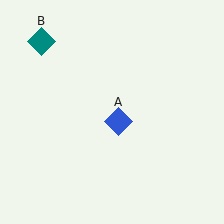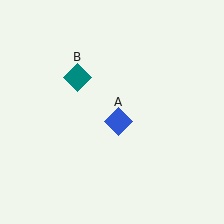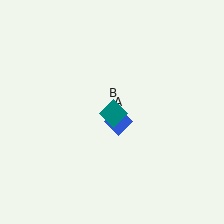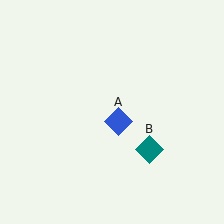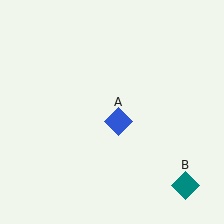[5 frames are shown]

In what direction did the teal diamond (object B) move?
The teal diamond (object B) moved down and to the right.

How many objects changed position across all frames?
1 object changed position: teal diamond (object B).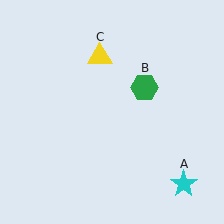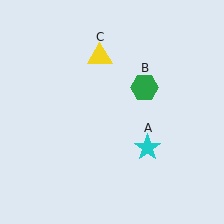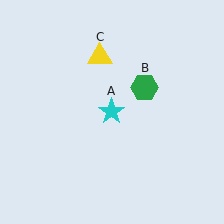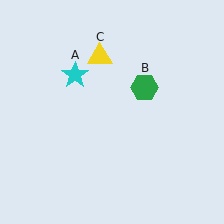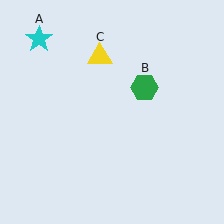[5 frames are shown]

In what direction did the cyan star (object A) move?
The cyan star (object A) moved up and to the left.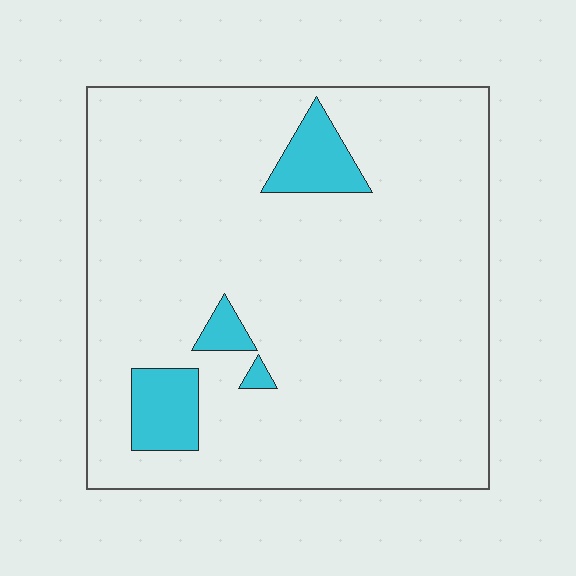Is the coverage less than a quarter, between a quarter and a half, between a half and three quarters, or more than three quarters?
Less than a quarter.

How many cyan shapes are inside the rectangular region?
4.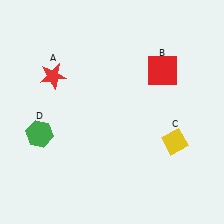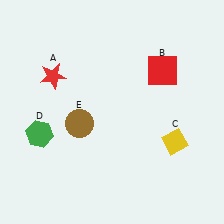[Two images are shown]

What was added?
A brown circle (E) was added in Image 2.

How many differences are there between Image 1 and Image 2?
There is 1 difference between the two images.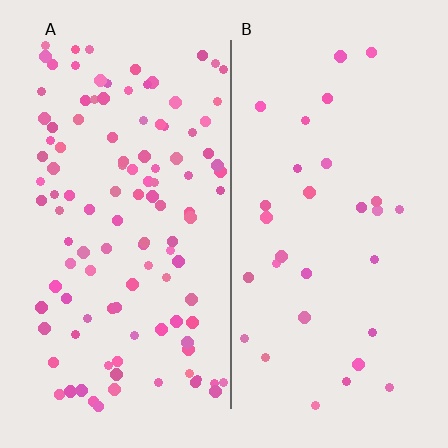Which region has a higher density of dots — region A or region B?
A (the left).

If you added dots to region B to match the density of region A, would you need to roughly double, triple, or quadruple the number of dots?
Approximately quadruple.